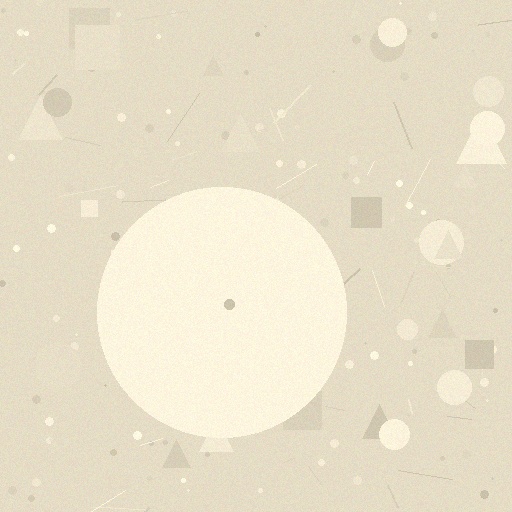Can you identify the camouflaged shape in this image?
The camouflaged shape is a circle.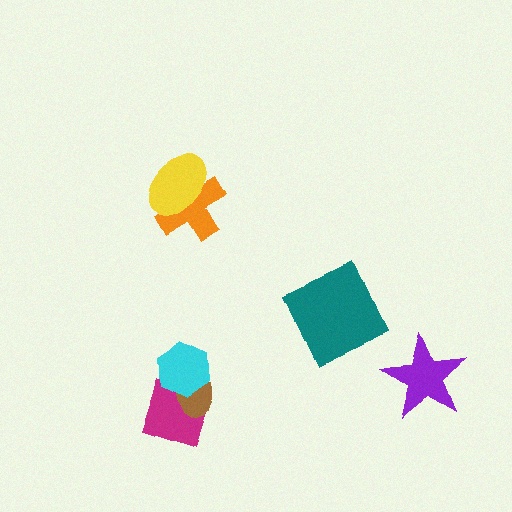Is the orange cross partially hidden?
Yes, it is partially covered by another shape.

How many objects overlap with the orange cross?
1 object overlaps with the orange cross.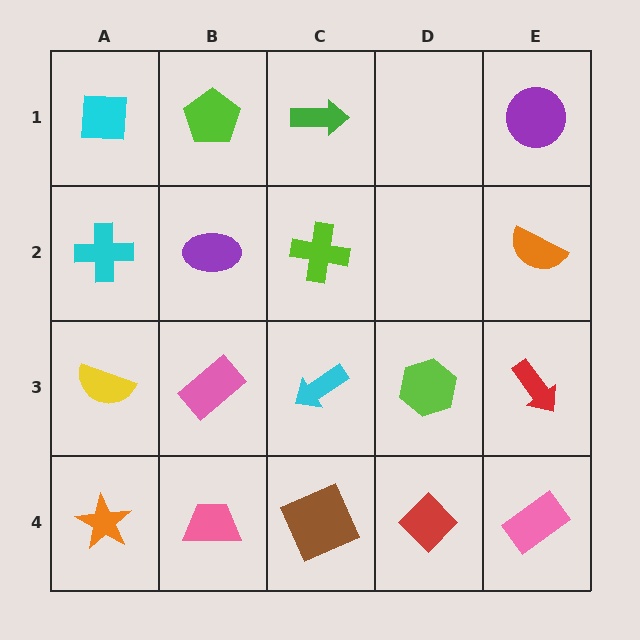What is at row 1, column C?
A green arrow.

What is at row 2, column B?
A purple ellipse.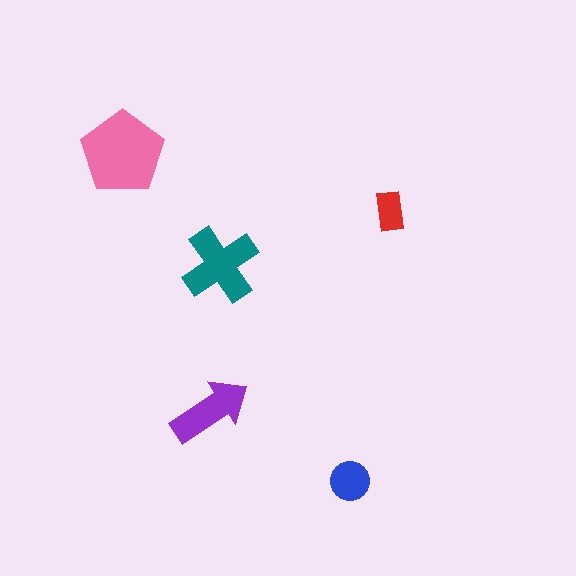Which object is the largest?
The pink pentagon.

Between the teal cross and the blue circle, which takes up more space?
The teal cross.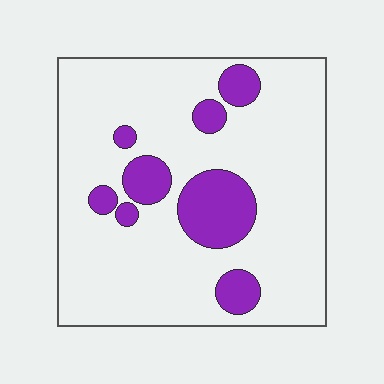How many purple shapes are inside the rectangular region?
8.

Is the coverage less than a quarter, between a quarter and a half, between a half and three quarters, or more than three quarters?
Less than a quarter.